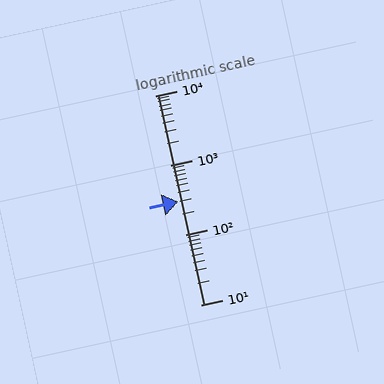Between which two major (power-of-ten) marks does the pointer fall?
The pointer is between 100 and 1000.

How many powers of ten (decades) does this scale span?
The scale spans 3 decades, from 10 to 10000.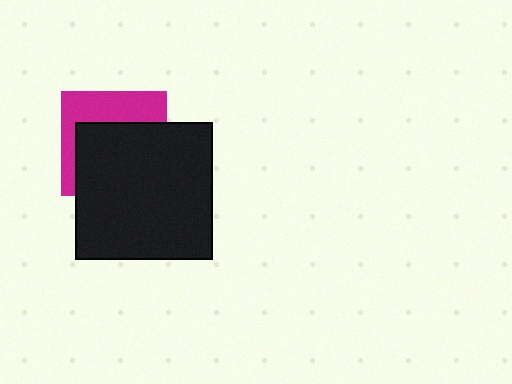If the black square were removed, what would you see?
You would see the complete magenta square.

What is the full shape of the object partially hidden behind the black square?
The partially hidden object is a magenta square.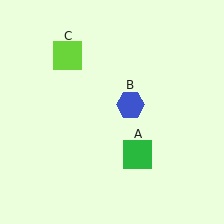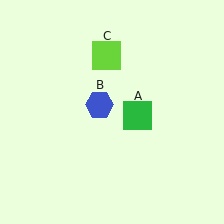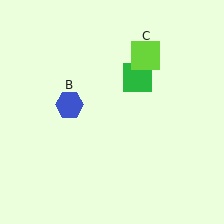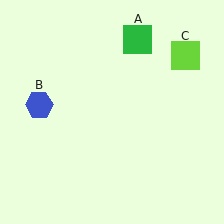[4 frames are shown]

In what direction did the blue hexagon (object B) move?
The blue hexagon (object B) moved left.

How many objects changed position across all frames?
3 objects changed position: green square (object A), blue hexagon (object B), lime square (object C).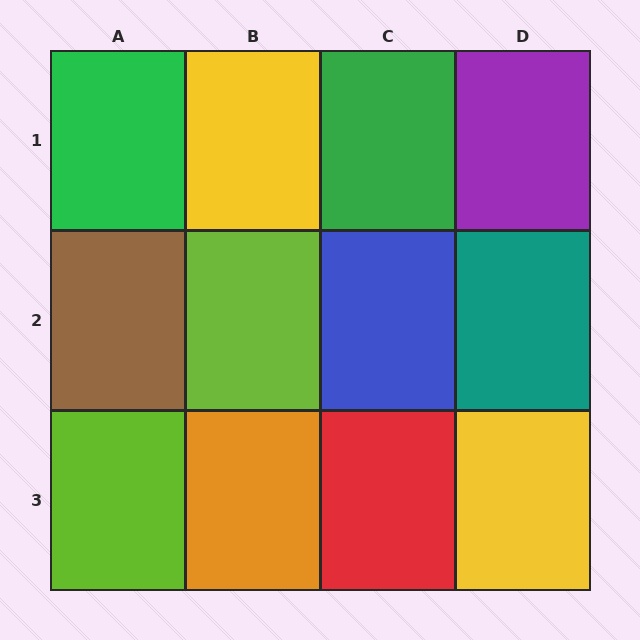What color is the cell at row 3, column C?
Red.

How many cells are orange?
1 cell is orange.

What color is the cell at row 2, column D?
Teal.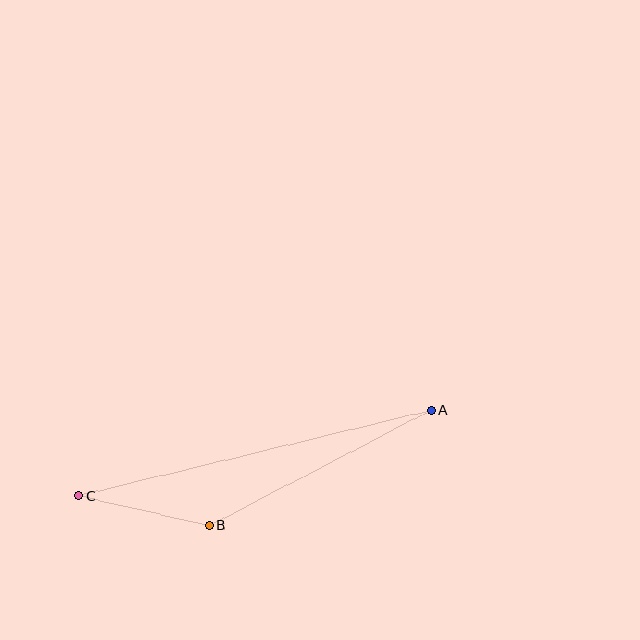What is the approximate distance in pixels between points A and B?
The distance between A and B is approximately 250 pixels.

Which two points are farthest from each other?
Points A and C are farthest from each other.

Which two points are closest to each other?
Points B and C are closest to each other.